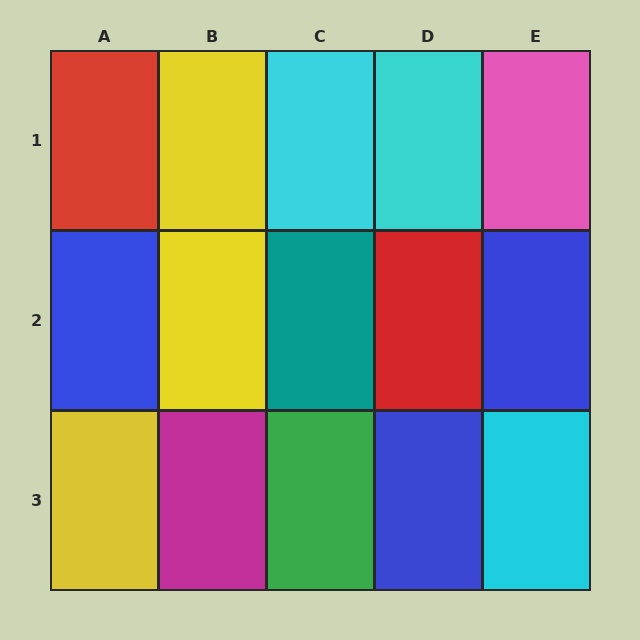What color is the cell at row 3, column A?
Yellow.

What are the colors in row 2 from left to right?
Blue, yellow, teal, red, blue.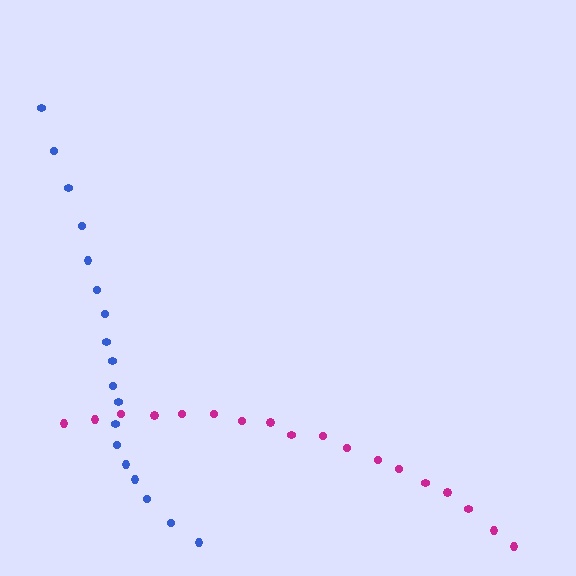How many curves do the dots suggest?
There are 2 distinct paths.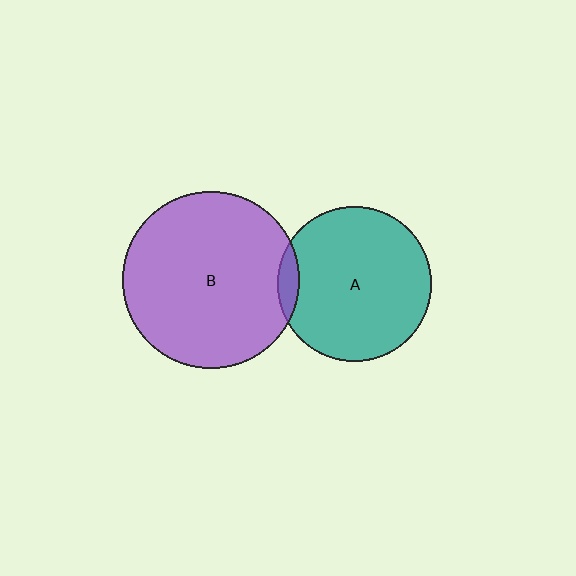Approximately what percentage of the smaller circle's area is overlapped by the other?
Approximately 5%.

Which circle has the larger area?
Circle B (purple).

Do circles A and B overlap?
Yes.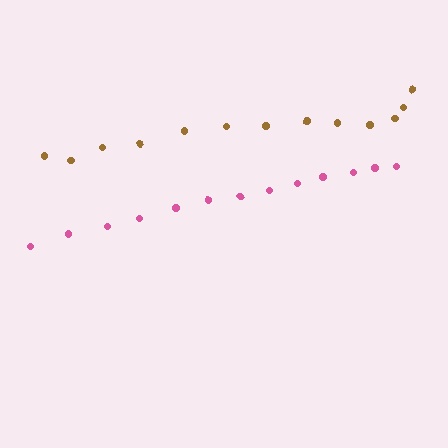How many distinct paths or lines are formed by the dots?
There are 2 distinct paths.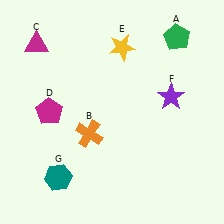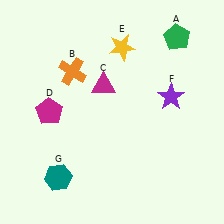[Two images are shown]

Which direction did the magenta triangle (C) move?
The magenta triangle (C) moved right.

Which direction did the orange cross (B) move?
The orange cross (B) moved up.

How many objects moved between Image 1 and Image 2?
2 objects moved between the two images.